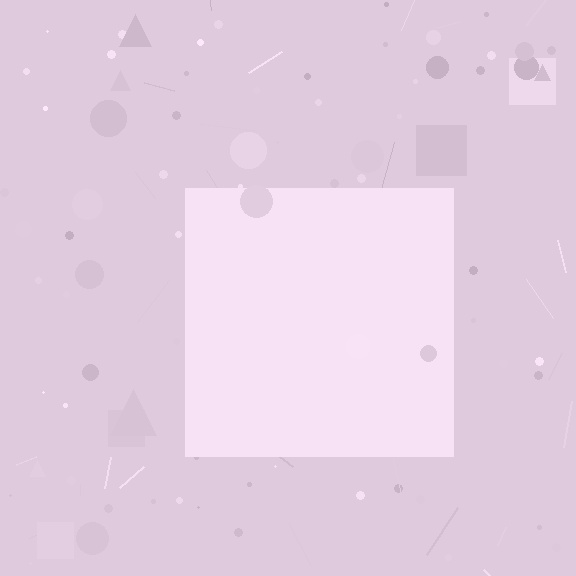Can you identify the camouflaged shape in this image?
The camouflaged shape is a square.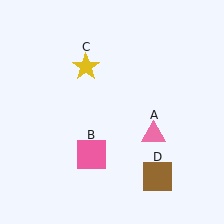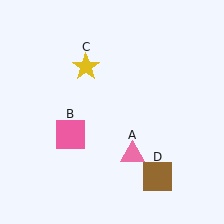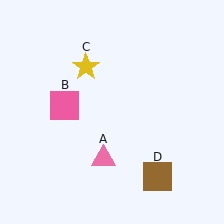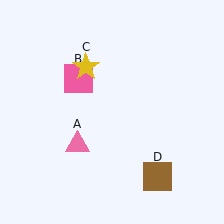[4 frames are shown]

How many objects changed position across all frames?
2 objects changed position: pink triangle (object A), pink square (object B).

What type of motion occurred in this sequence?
The pink triangle (object A), pink square (object B) rotated clockwise around the center of the scene.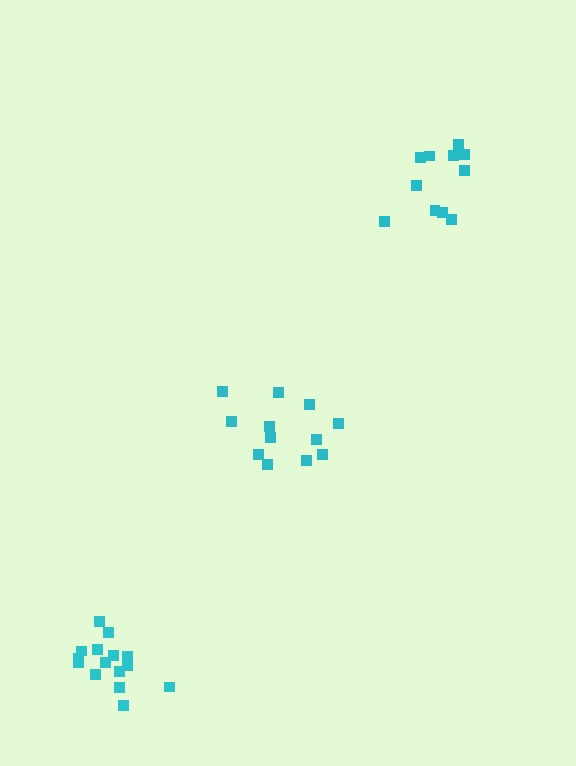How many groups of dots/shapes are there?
There are 3 groups.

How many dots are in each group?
Group 1: 11 dots, Group 2: 15 dots, Group 3: 12 dots (38 total).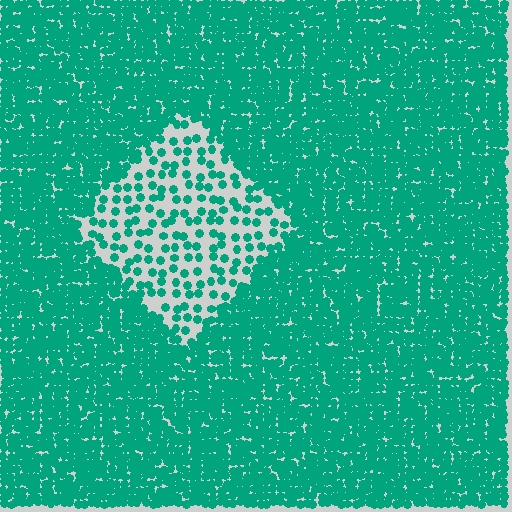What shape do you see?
I see a diamond.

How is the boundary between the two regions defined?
The boundary is defined by a change in element density (approximately 3.2x ratio). All elements are the same color, size, and shape.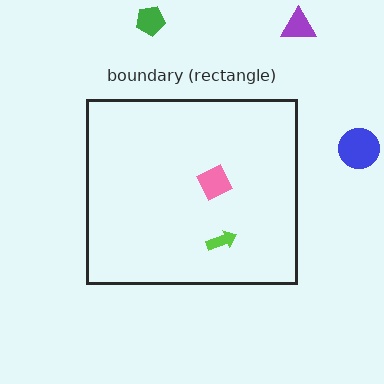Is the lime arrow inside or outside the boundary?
Inside.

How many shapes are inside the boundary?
2 inside, 3 outside.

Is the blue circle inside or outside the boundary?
Outside.